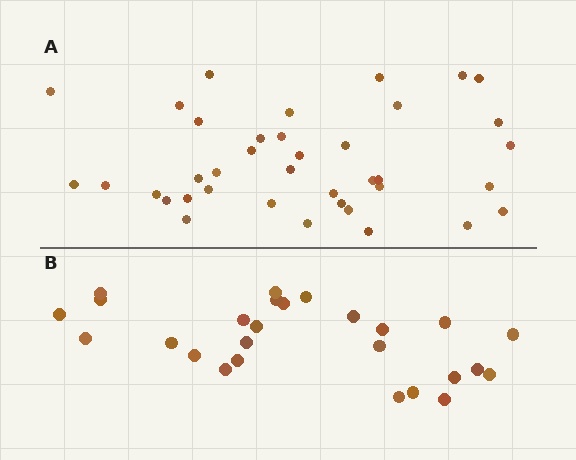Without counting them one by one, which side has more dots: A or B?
Region A (the top region) has more dots.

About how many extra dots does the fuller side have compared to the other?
Region A has roughly 12 or so more dots than region B.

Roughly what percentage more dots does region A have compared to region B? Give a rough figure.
About 45% more.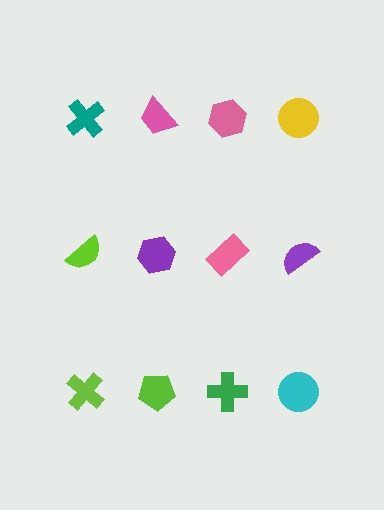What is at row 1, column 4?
A yellow circle.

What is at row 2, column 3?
A pink rectangle.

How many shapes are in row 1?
4 shapes.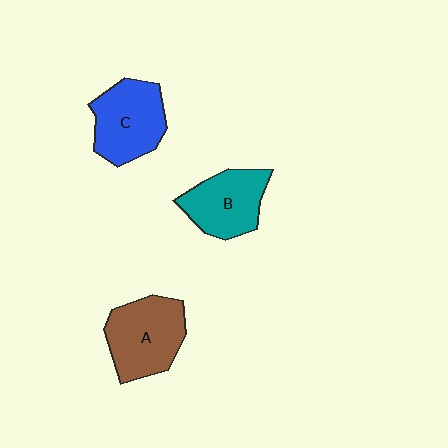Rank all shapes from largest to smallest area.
From largest to smallest: A (brown), C (blue), B (teal).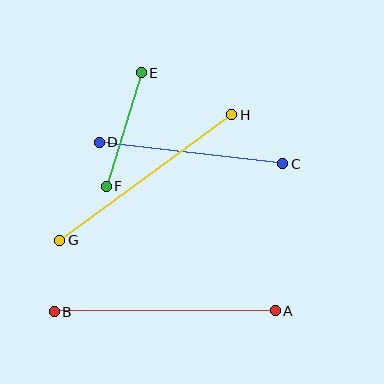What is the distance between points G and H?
The distance is approximately 213 pixels.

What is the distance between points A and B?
The distance is approximately 221 pixels.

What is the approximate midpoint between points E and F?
The midpoint is at approximately (124, 130) pixels.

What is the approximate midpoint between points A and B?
The midpoint is at approximately (165, 311) pixels.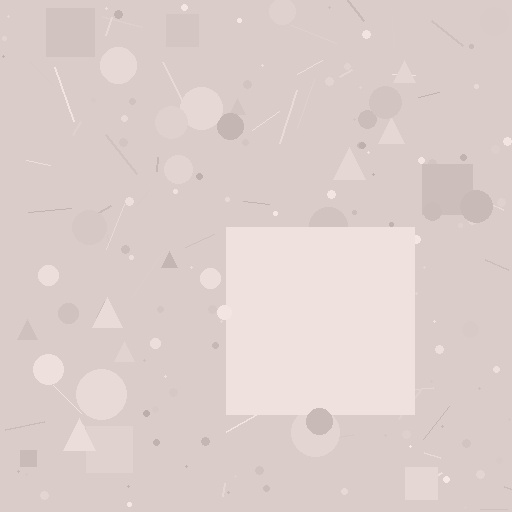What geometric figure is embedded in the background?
A square is embedded in the background.